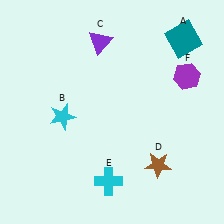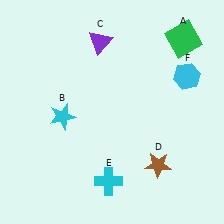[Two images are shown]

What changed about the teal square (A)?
In Image 1, A is teal. In Image 2, it changed to green.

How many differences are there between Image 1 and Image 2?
There are 2 differences between the two images.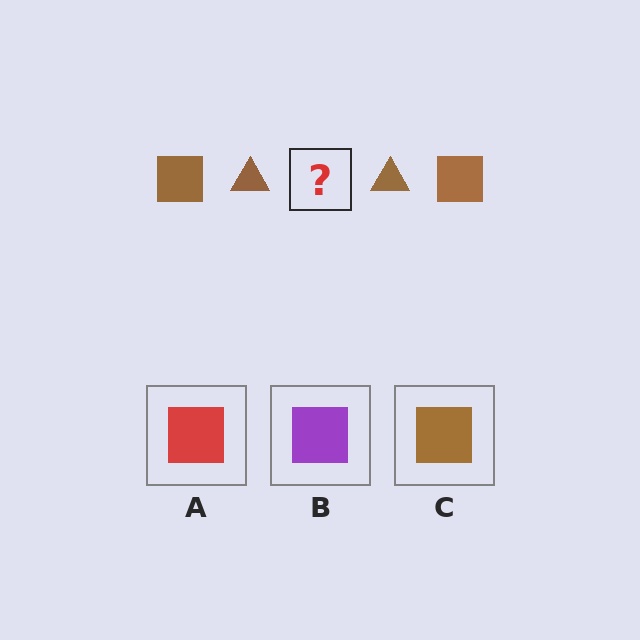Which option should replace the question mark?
Option C.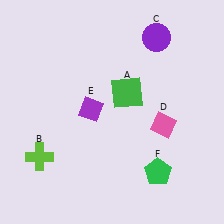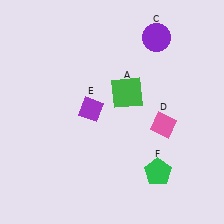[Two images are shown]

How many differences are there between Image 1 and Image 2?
There is 1 difference between the two images.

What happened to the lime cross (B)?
The lime cross (B) was removed in Image 2. It was in the bottom-left area of Image 1.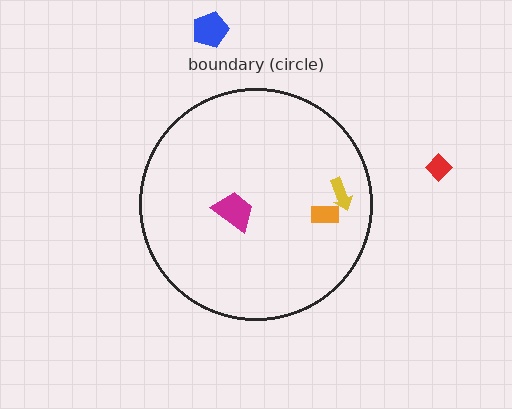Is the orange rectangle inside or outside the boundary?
Inside.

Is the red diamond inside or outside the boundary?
Outside.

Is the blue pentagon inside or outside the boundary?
Outside.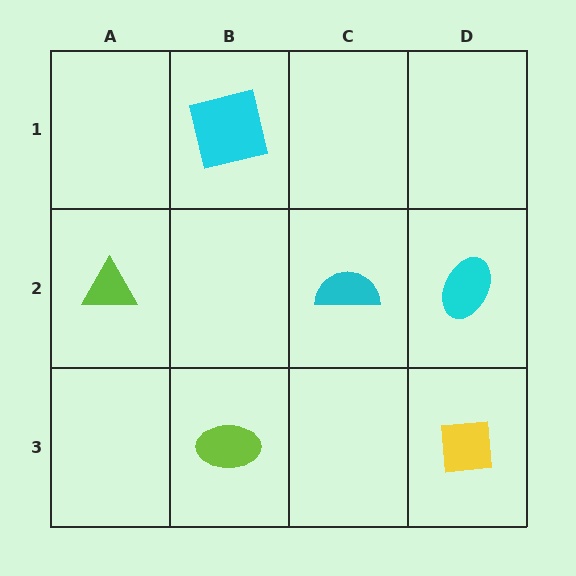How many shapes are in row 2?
3 shapes.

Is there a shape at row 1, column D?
No, that cell is empty.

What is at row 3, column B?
A lime ellipse.